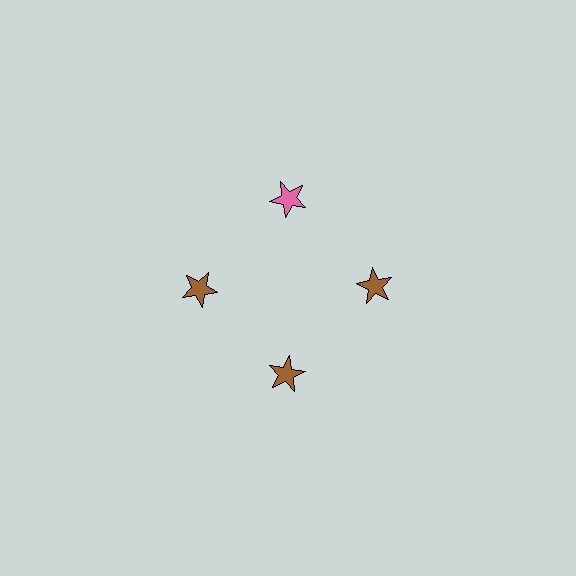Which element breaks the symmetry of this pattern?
The pink star at roughly the 12 o'clock position breaks the symmetry. All other shapes are brown stars.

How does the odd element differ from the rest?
It has a different color: pink instead of brown.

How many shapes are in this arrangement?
There are 4 shapes arranged in a ring pattern.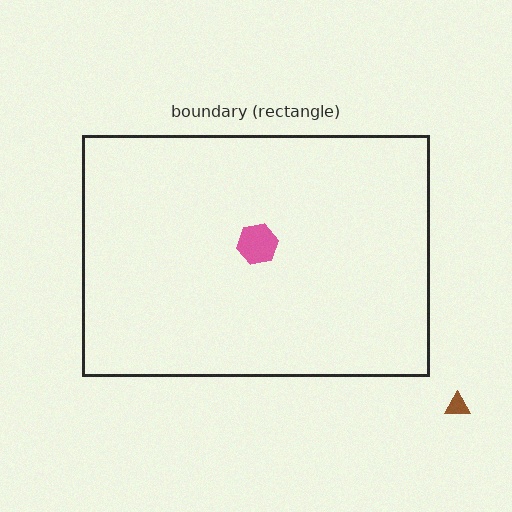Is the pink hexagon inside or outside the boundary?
Inside.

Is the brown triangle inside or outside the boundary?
Outside.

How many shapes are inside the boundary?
1 inside, 1 outside.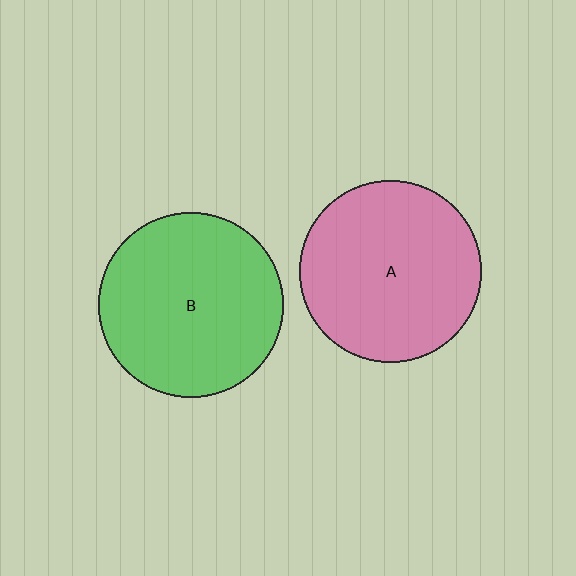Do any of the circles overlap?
No, none of the circles overlap.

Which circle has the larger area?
Circle B (green).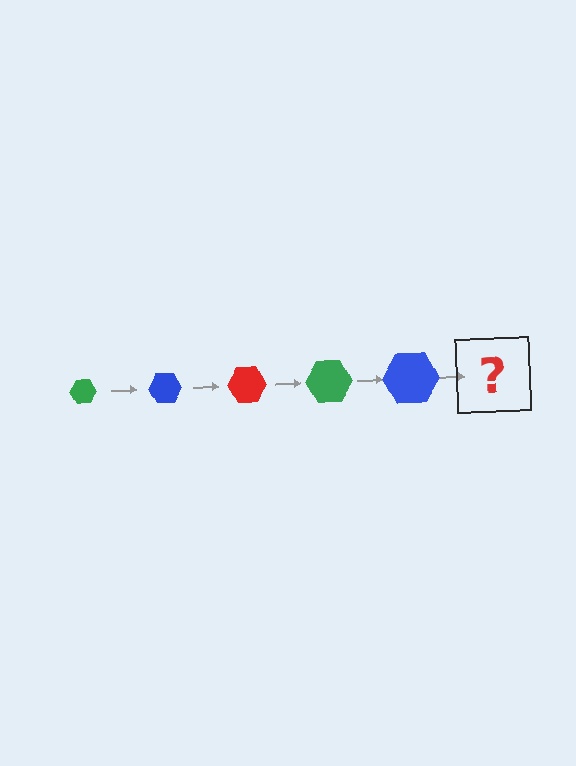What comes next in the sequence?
The next element should be a red hexagon, larger than the previous one.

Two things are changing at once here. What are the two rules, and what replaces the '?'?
The two rules are that the hexagon grows larger each step and the color cycles through green, blue, and red. The '?' should be a red hexagon, larger than the previous one.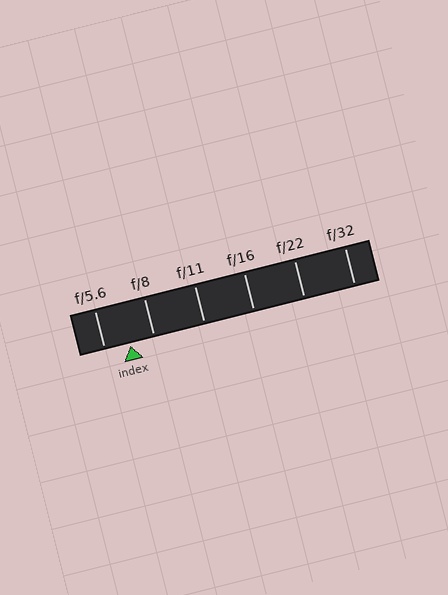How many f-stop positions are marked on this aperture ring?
There are 6 f-stop positions marked.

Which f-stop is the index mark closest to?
The index mark is closest to f/8.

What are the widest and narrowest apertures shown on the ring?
The widest aperture shown is f/5.6 and the narrowest is f/32.